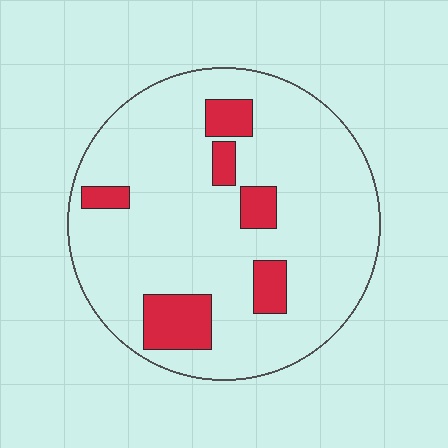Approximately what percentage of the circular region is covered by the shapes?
Approximately 15%.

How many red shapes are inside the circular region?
6.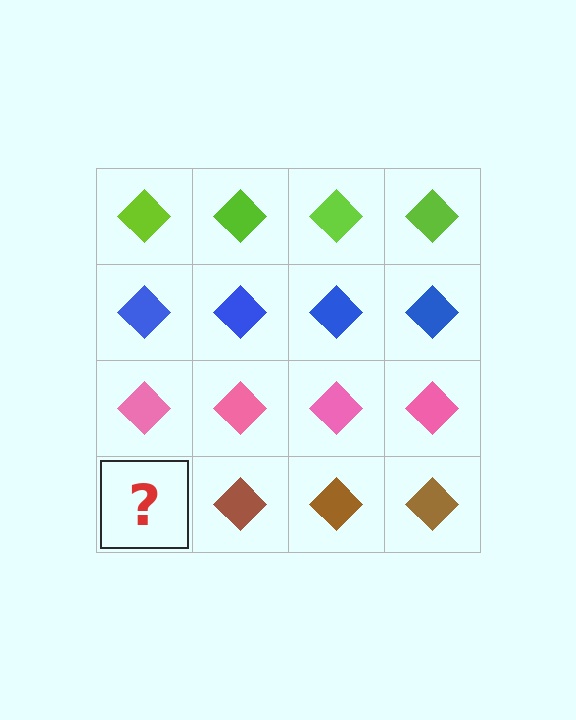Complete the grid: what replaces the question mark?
The question mark should be replaced with a brown diamond.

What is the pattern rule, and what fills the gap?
The rule is that each row has a consistent color. The gap should be filled with a brown diamond.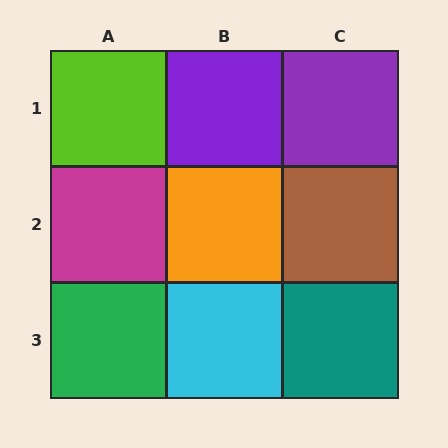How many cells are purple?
2 cells are purple.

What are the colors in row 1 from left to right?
Lime, purple, purple.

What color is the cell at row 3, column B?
Cyan.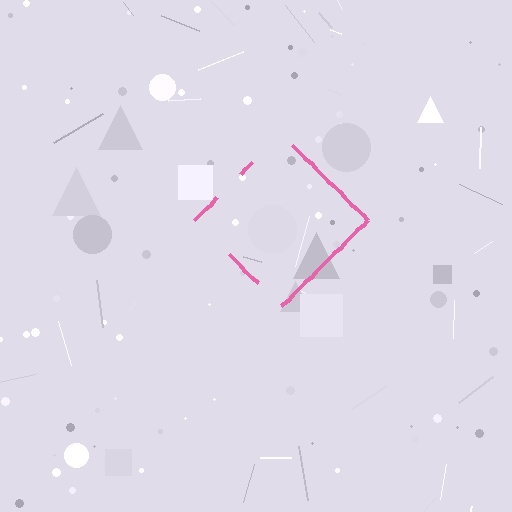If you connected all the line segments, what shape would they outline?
They would outline a diamond.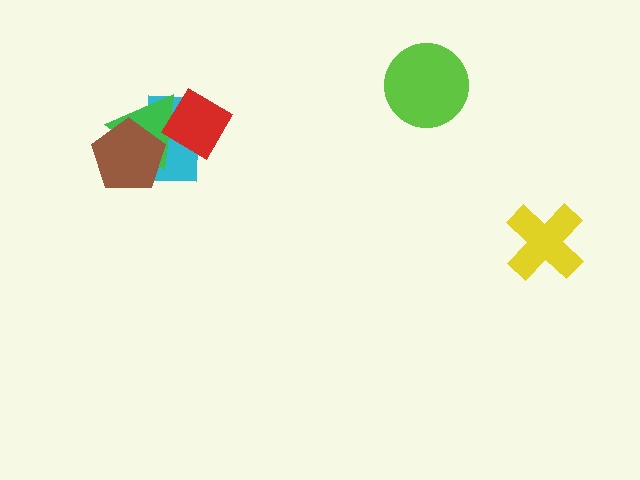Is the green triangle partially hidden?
Yes, it is partially covered by another shape.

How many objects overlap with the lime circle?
0 objects overlap with the lime circle.